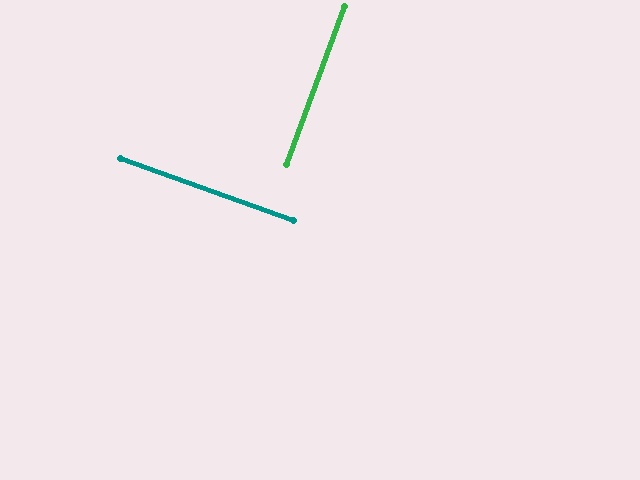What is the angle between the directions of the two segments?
Approximately 90 degrees.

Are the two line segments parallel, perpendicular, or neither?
Perpendicular — they meet at approximately 90°.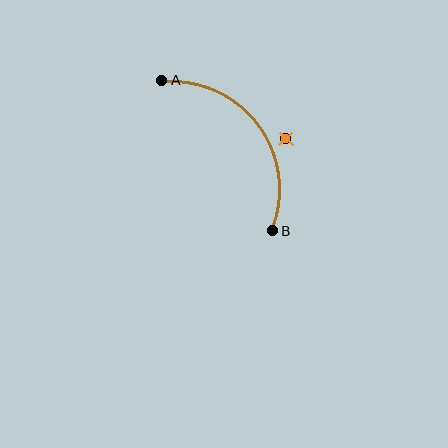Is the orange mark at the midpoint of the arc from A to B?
No — the orange mark does not lie on the arc at all. It sits slightly outside the curve.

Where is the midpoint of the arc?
The arc midpoint is the point on the curve farthest from the straight line joining A and B. It sits above and to the right of that line.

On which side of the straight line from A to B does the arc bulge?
The arc bulges above and to the right of the straight line connecting A and B.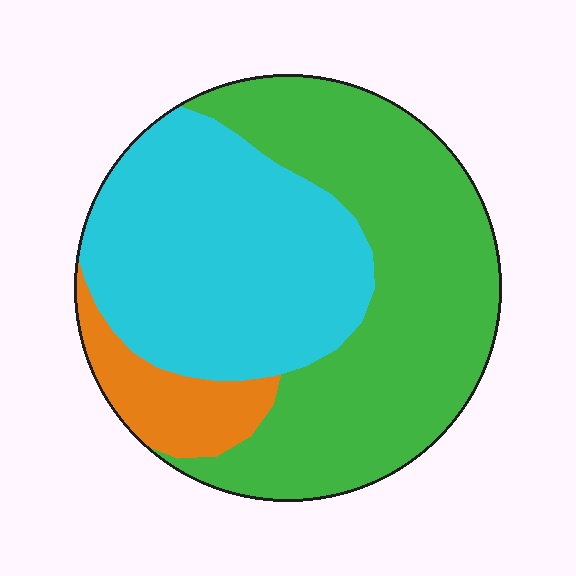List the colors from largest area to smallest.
From largest to smallest: green, cyan, orange.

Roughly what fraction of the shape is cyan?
Cyan takes up about two fifths (2/5) of the shape.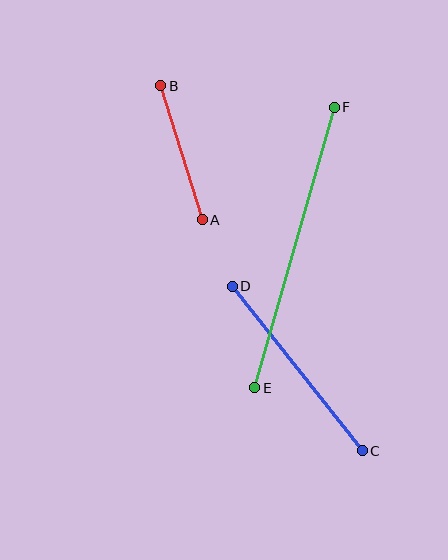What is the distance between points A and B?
The distance is approximately 141 pixels.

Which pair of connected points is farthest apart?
Points E and F are farthest apart.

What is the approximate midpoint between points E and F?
The midpoint is at approximately (295, 247) pixels.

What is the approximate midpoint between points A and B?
The midpoint is at approximately (181, 153) pixels.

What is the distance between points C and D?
The distance is approximately 210 pixels.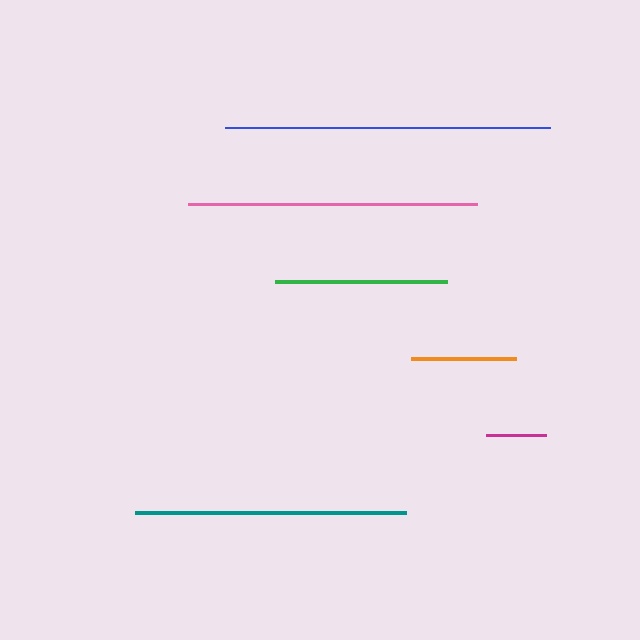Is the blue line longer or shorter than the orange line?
The blue line is longer than the orange line.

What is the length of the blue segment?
The blue segment is approximately 325 pixels long.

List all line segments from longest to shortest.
From longest to shortest: blue, pink, teal, green, orange, magenta.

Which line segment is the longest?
The blue line is the longest at approximately 325 pixels.